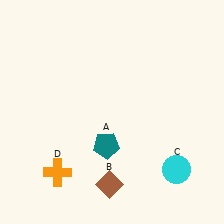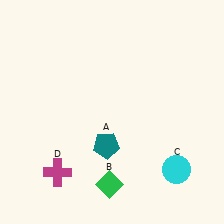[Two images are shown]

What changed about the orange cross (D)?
In Image 1, D is orange. In Image 2, it changed to magenta.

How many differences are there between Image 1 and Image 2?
There are 2 differences between the two images.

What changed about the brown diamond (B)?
In Image 1, B is brown. In Image 2, it changed to green.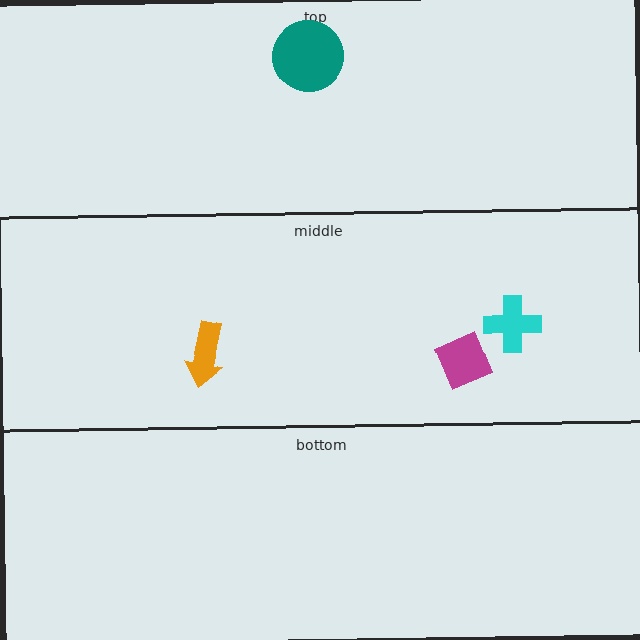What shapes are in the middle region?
The magenta diamond, the cyan cross, the orange arrow.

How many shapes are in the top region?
1.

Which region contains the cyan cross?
The middle region.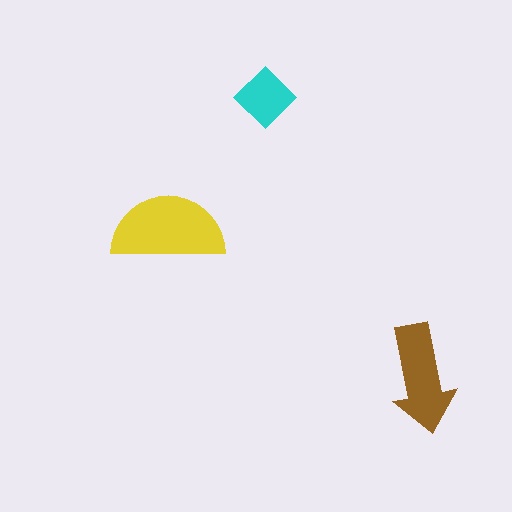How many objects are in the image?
There are 3 objects in the image.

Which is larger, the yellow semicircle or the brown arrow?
The yellow semicircle.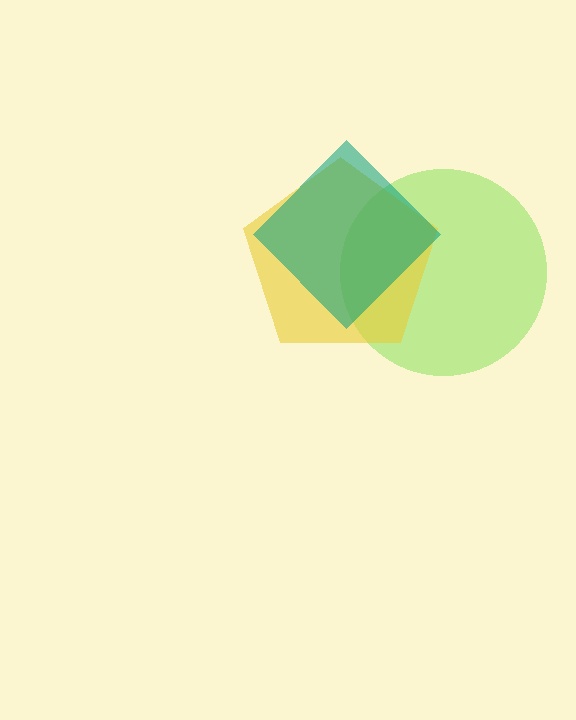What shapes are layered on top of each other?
The layered shapes are: a lime circle, a yellow pentagon, a teal diamond.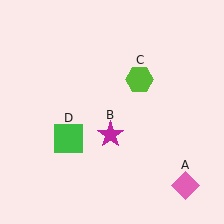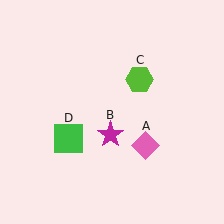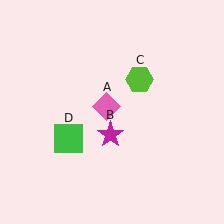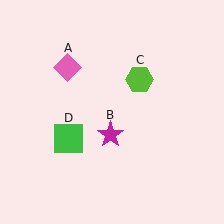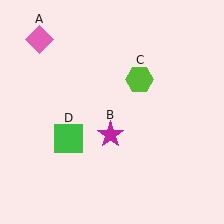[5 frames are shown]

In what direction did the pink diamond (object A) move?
The pink diamond (object A) moved up and to the left.